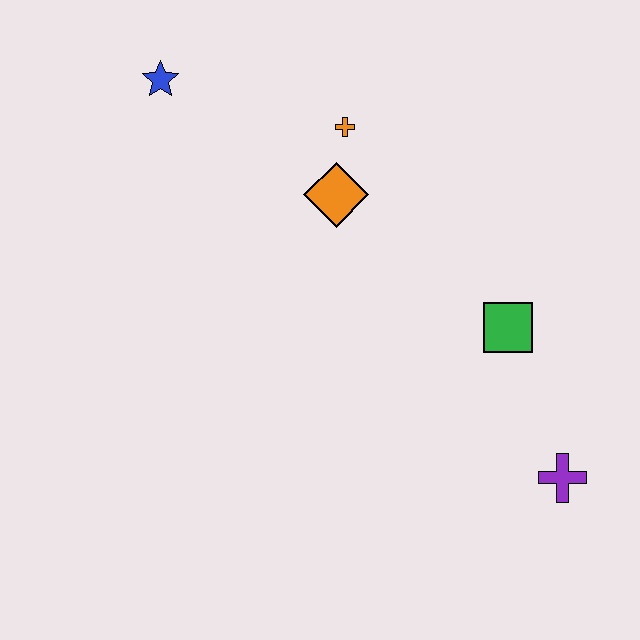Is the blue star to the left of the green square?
Yes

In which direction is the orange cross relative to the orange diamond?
The orange cross is above the orange diamond.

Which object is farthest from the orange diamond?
The purple cross is farthest from the orange diamond.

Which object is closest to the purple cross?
The green square is closest to the purple cross.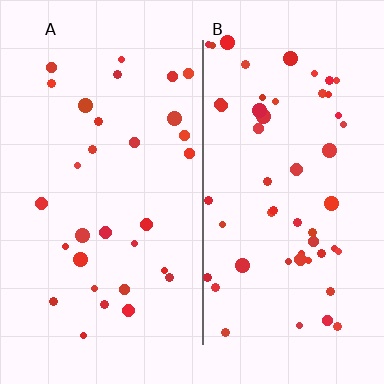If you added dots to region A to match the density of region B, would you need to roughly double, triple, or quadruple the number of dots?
Approximately double.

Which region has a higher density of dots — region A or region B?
B (the right).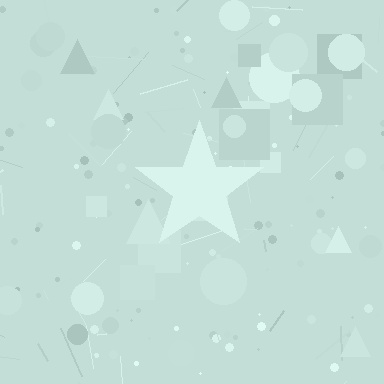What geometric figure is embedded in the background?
A star is embedded in the background.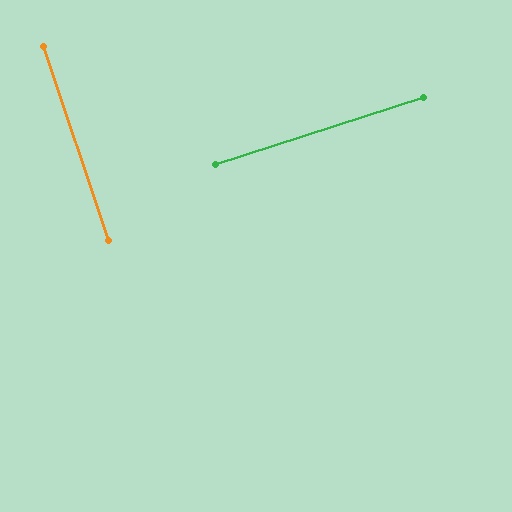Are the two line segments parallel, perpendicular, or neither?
Perpendicular — they meet at approximately 89°.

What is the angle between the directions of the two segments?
Approximately 89 degrees.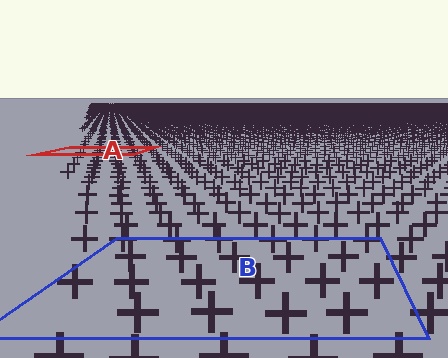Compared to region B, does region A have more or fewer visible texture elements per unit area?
Region A has more texture elements per unit area — they are packed more densely because it is farther away.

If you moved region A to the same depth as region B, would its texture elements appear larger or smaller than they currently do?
They would appear larger. At a closer depth, the same texture elements are projected at a bigger on-screen size.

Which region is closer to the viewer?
Region B is closer. The texture elements there are larger and more spread out.